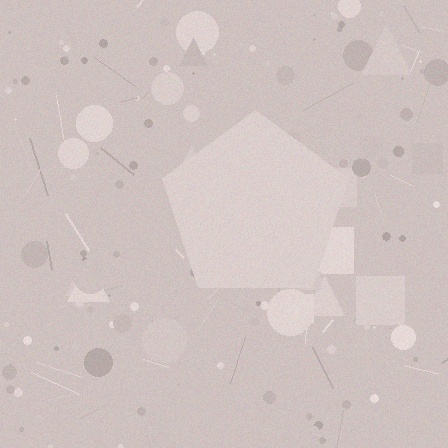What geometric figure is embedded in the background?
A pentagon is embedded in the background.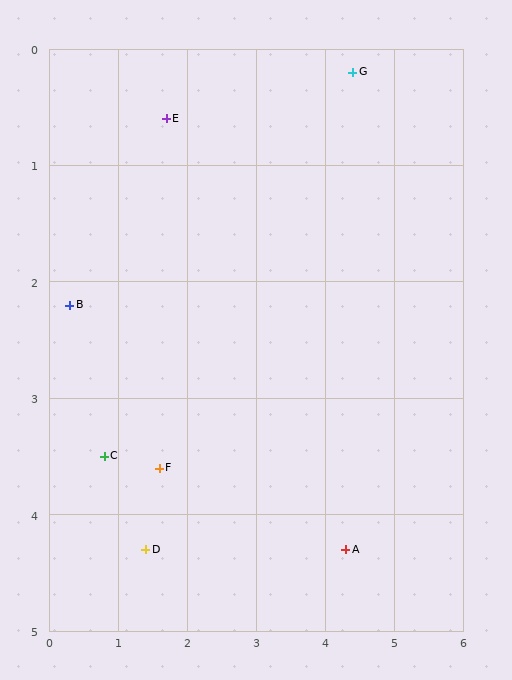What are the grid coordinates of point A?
Point A is at approximately (4.3, 4.3).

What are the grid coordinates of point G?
Point G is at approximately (4.4, 0.2).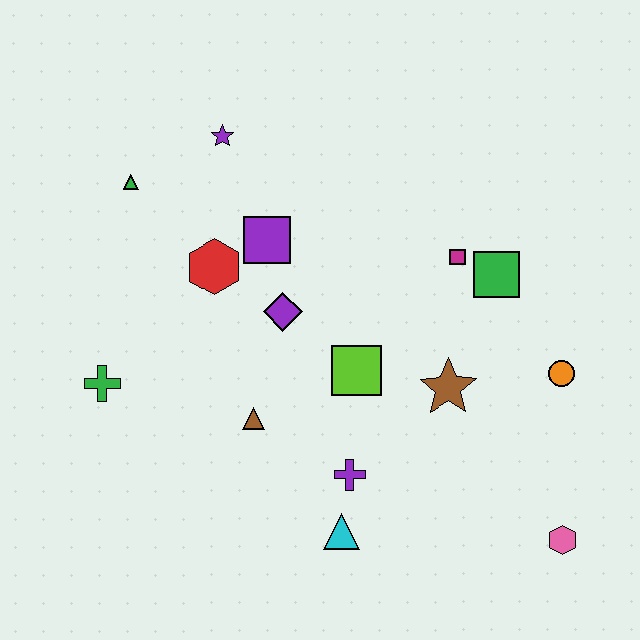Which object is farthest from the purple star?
The pink hexagon is farthest from the purple star.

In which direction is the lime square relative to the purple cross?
The lime square is above the purple cross.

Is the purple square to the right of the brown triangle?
Yes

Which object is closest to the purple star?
The green triangle is closest to the purple star.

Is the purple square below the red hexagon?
No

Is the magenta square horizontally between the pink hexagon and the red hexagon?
Yes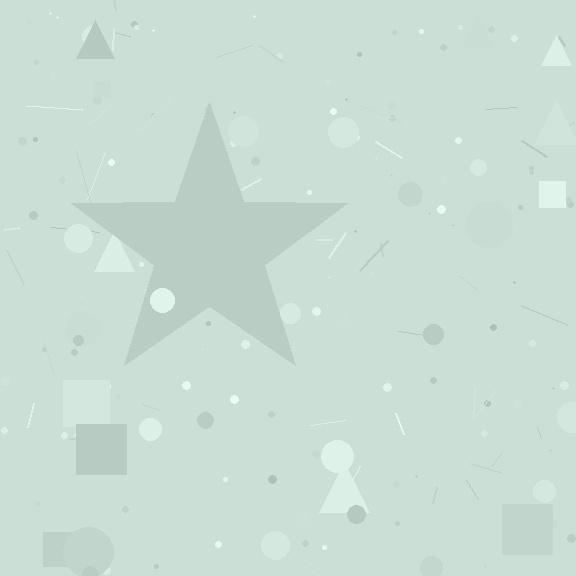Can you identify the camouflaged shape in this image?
The camouflaged shape is a star.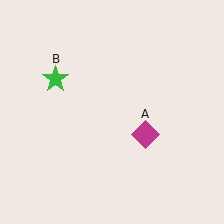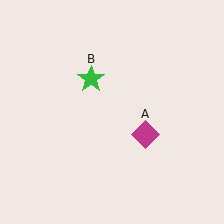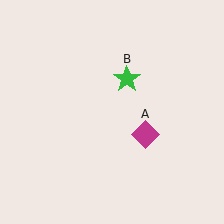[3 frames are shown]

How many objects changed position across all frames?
1 object changed position: green star (object B).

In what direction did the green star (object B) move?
The green star (object B) moved right.